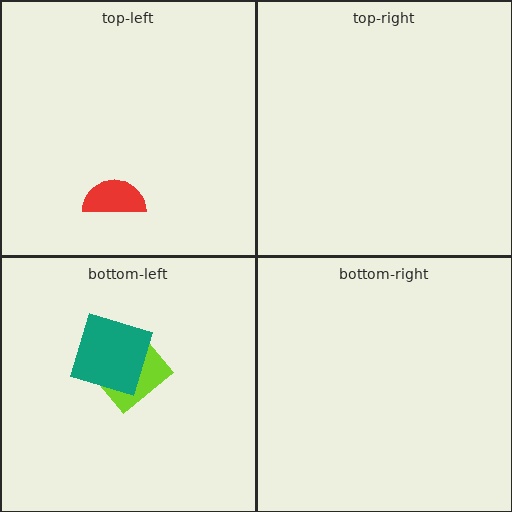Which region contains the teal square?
The bottom-left region.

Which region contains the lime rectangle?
The bottom-left region.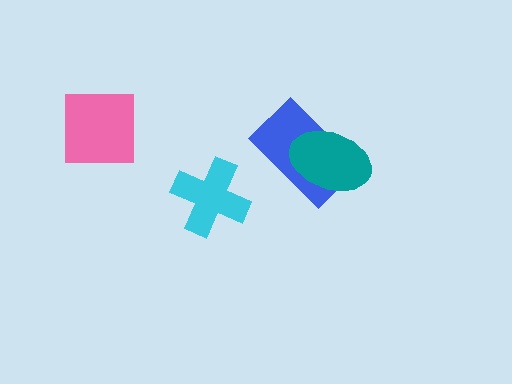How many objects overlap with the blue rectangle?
1 object overlaps with the blue rectangle.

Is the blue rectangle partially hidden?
Yes, it is partially covered by another shape.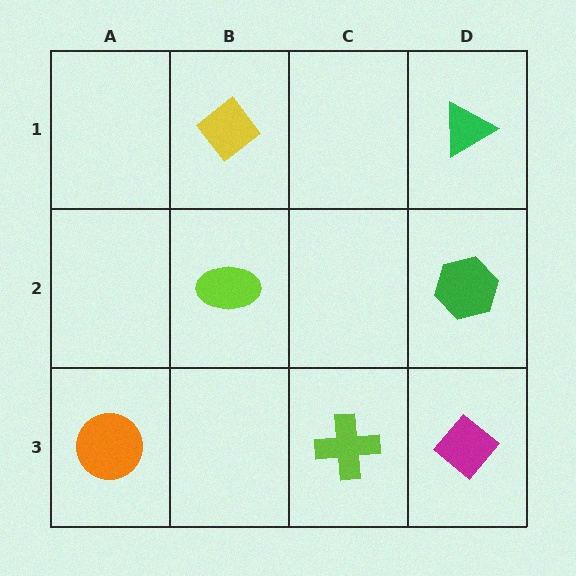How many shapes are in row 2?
2 shapes.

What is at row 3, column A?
An orange circle.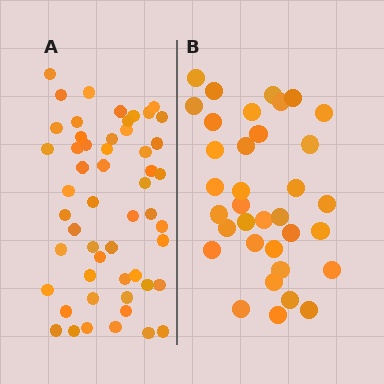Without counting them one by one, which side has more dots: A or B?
Region A (the left region) has more dots.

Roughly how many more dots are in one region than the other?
Region A has approximately 20 more dots than region B.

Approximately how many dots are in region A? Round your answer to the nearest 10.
About 50 dots. (The exact count is 53, which rounds to 50.)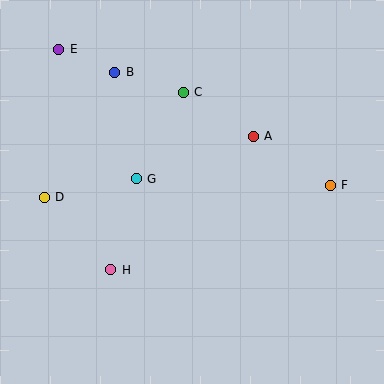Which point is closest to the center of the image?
Point G at (136, 179) is closest to the center.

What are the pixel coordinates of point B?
Point B is at (114, 72).